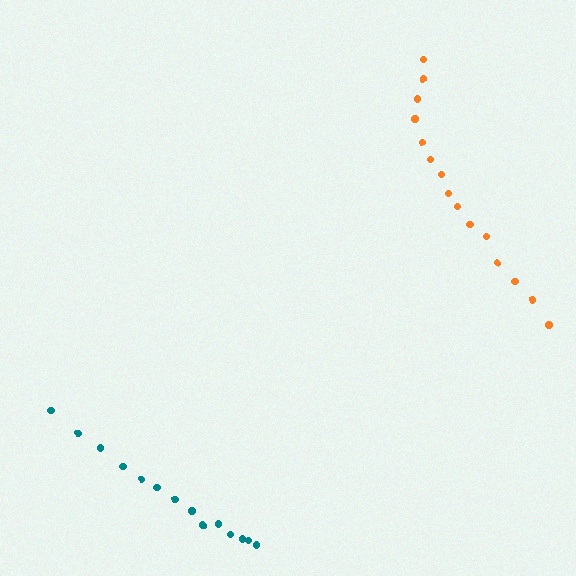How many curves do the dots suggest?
There are 2 distinct paths.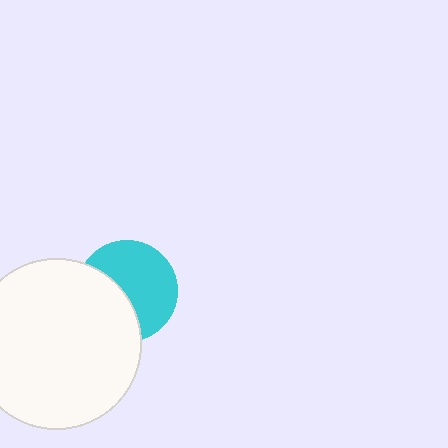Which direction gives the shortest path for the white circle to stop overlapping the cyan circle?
Moving left gives the shortest separation.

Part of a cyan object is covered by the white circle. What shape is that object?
It is a circle.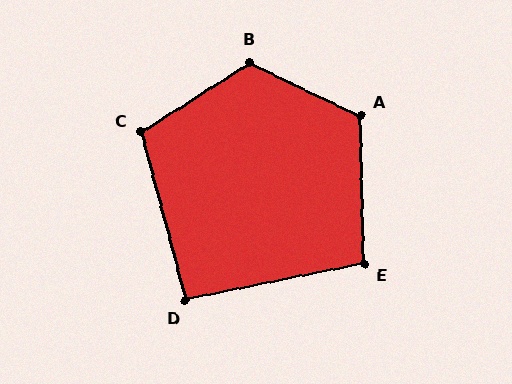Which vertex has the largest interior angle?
B, at approximately 122 degrees.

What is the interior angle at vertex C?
Approximately 108 degrees (obtuse).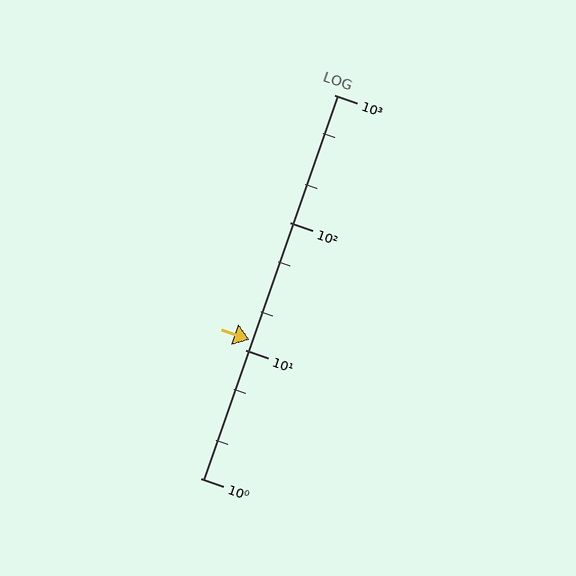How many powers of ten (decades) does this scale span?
The scale spans 3 decades, from 1 to 1000.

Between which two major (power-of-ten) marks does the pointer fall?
The pointer is between 10 and 100.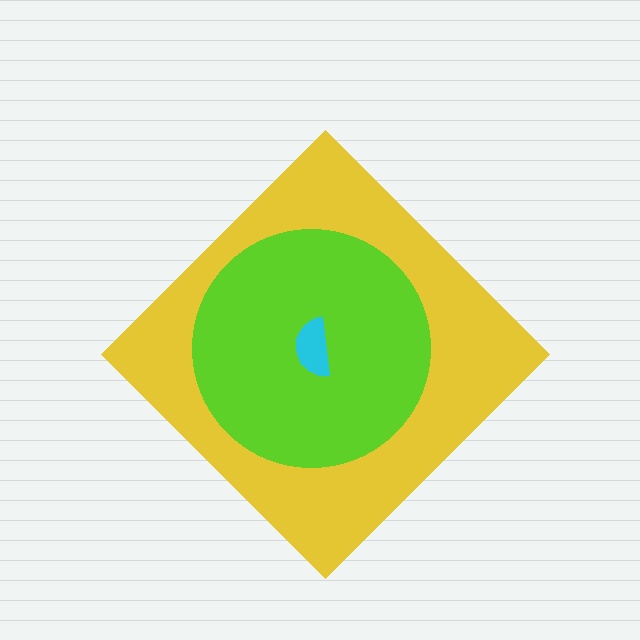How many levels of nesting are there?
3.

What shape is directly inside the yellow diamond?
The lime circle.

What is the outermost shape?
The yellow diamond.